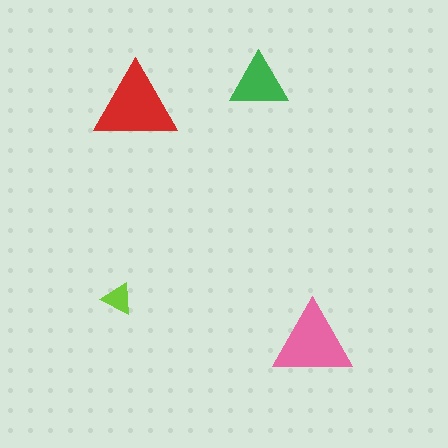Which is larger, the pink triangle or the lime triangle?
The pink one.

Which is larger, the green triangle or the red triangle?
The red one.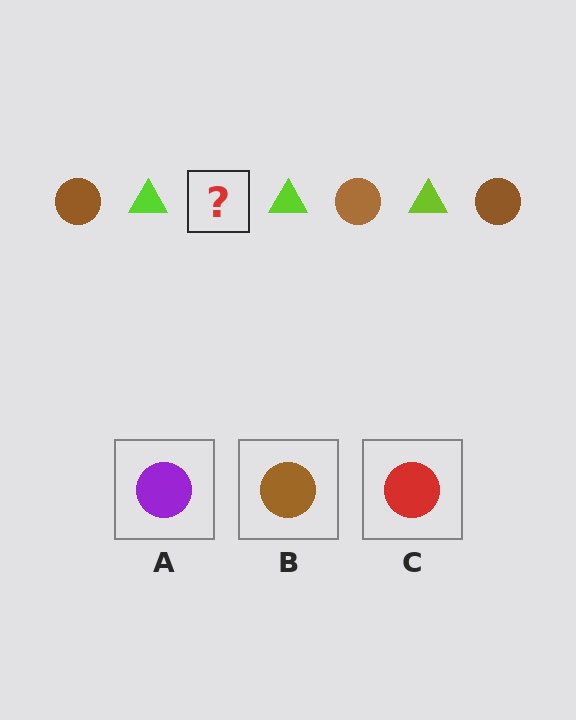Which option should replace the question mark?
Option B.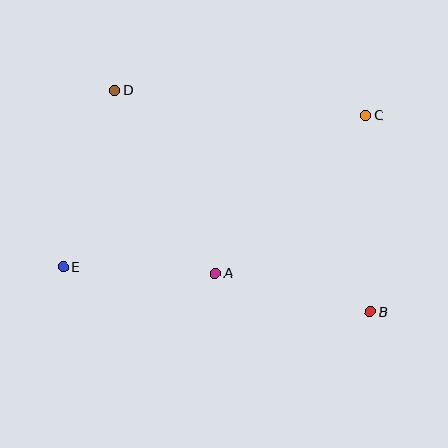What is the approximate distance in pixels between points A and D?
The distance between A and D is approximately 209 pixels.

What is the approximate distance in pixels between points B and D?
The distance between B and D is approximately 339 pixels.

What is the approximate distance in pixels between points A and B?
The distance between A and B is approximately 160 pixels.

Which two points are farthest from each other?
Points C and E are farthest from each other.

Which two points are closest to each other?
Points A and E are closest to each other.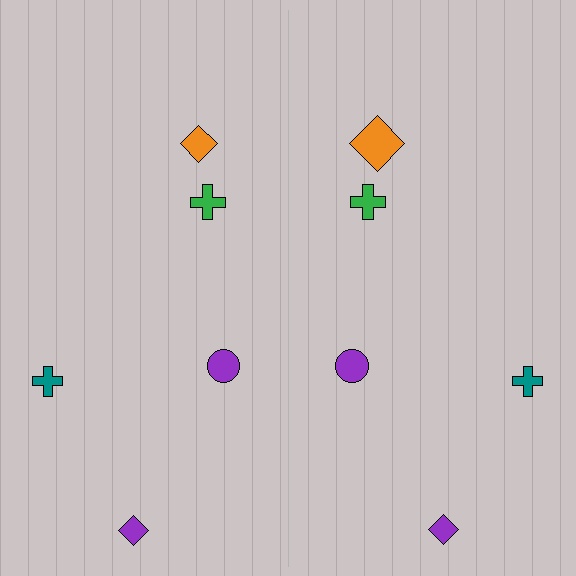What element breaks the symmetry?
The orange diamond on the right side has a different size than its mirror counterpart.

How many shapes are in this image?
There are 10 shapes in this image.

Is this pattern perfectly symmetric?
No, the pattern is not perfectly symmetric. The orange diamond on the right side has a different size than its mirror counterpart.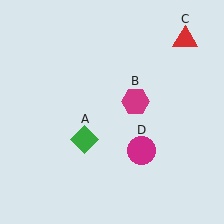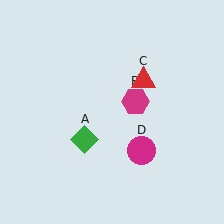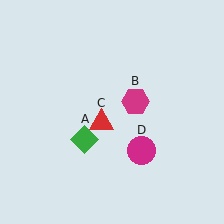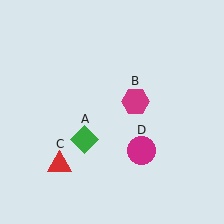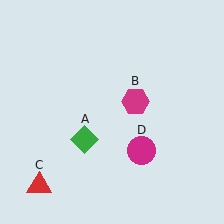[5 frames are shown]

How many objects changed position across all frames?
1 object changed position: red triangle (object C).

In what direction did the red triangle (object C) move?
The red triangle (object C) moved down and to the left.